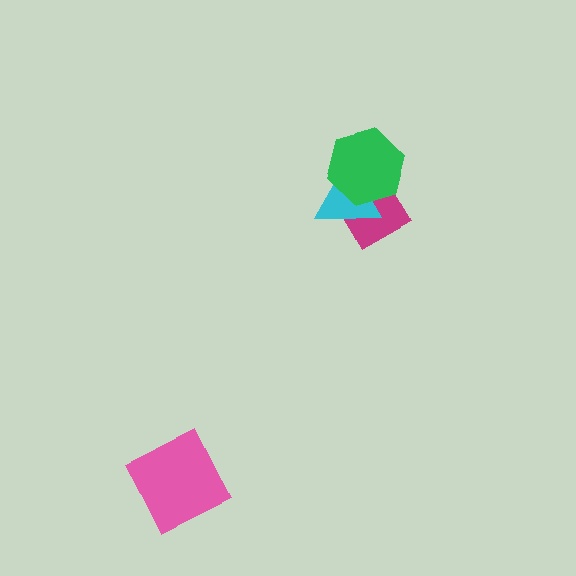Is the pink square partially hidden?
No, no other shape covers it.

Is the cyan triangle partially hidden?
Yes, it is partially covered by another shape.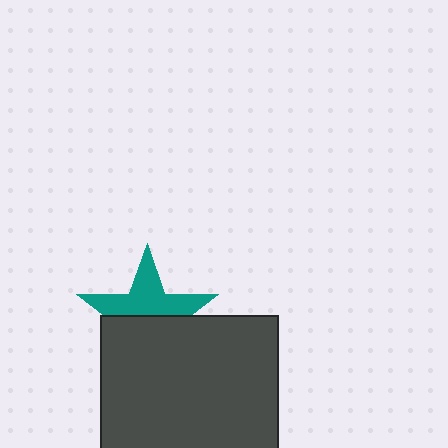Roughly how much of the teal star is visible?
About half of it is visible (roughly 52%).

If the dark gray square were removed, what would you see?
You would see the complete teal star.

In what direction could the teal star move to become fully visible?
The teal star could move up. That would shift it out from behind the dark gray square entirely.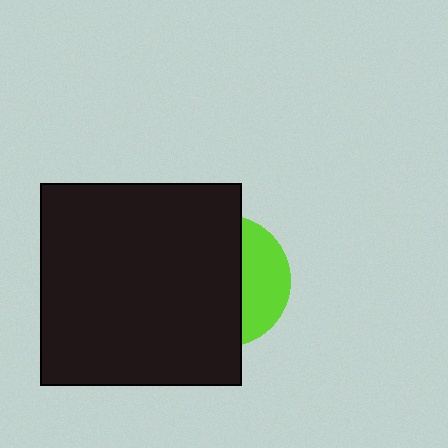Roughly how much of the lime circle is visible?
A small part of it is visible (roughly 34%).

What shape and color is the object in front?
The object in front is a black square.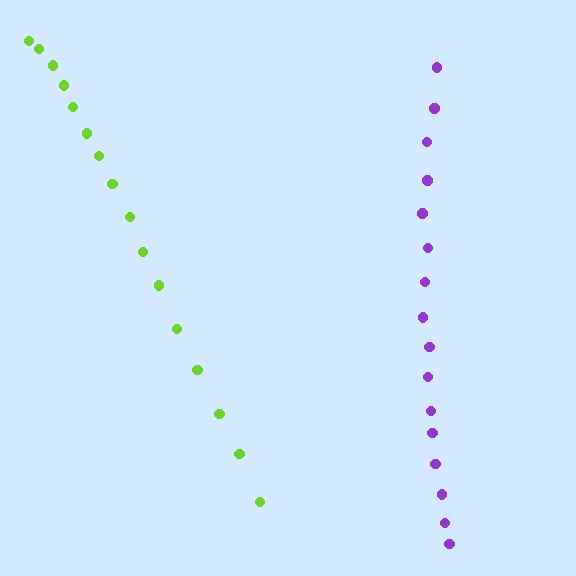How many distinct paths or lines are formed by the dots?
There are 2 distinct paths.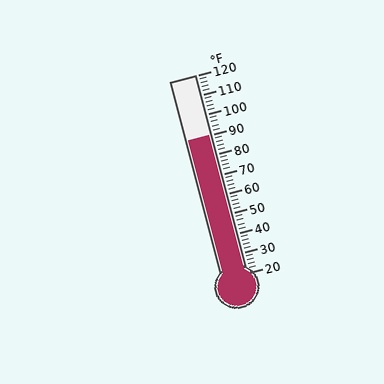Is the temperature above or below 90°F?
The temperature is at 90°F.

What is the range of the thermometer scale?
The thermometer scale ranges from 20°F to 120°F.